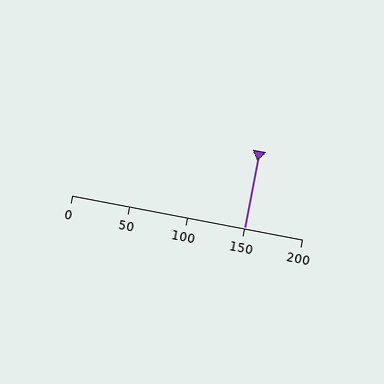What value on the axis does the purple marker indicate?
The marker indicates approximately 150.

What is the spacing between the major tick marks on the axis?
The major ticks are spaced 50 apart.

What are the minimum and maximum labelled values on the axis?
The axis runs from 0 to 200.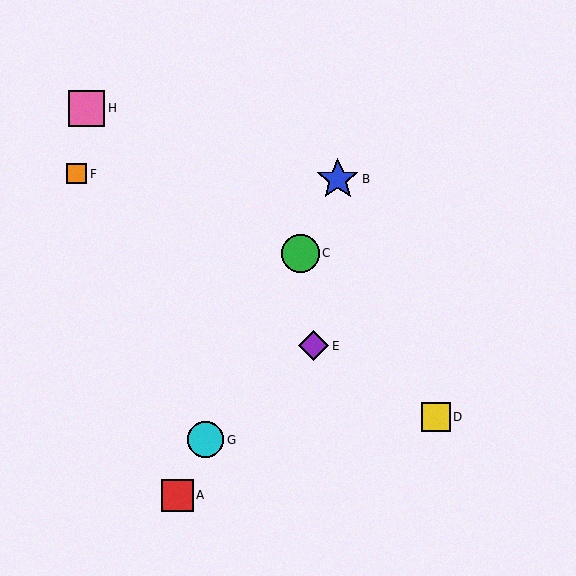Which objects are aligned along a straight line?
Objects A, B, C, G are aligned along a straight line.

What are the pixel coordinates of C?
Object C is at (300, 253).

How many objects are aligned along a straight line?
4 objects (A, B, C, G) are aligned along a straight line.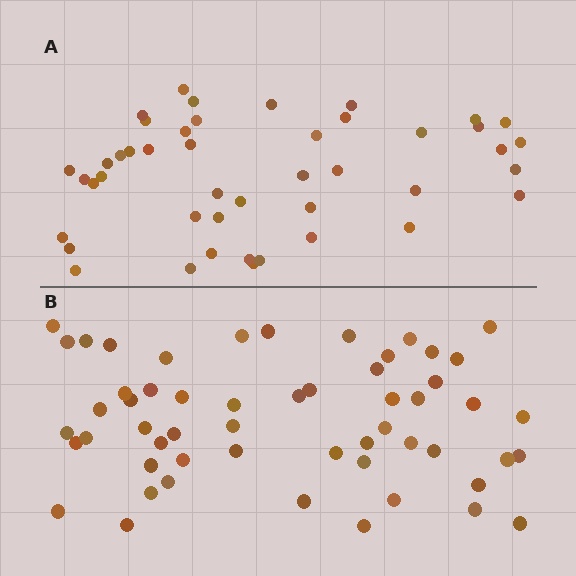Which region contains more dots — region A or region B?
Region B (the bottom region) has more dots.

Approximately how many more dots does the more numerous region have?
Region B has roughly 10 or so more dots than region A.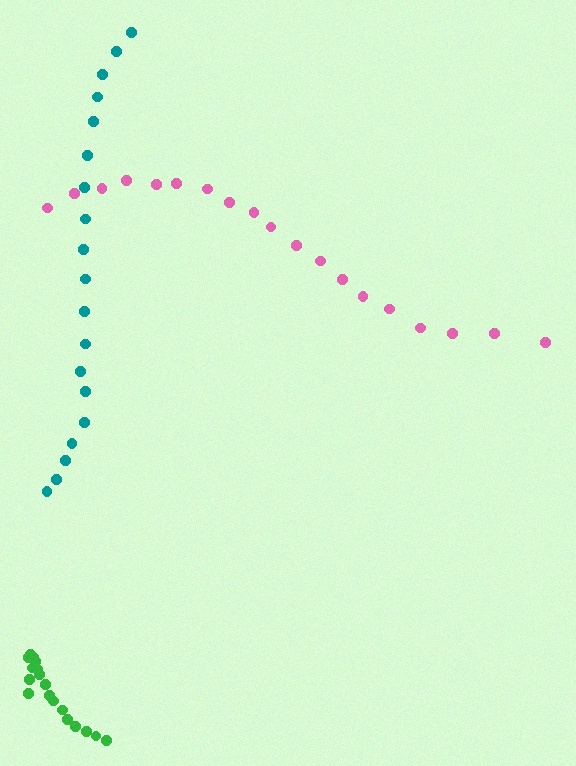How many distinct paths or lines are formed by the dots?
There are 3 distinct paths.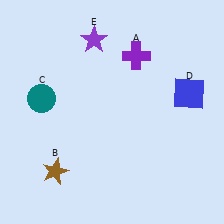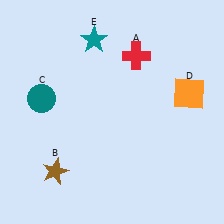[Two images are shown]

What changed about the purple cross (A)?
In Image 1, A is purple. In Image 2, it changed to red.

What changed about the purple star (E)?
In Image 1, E is purple. In Image 2, it changed to teal.